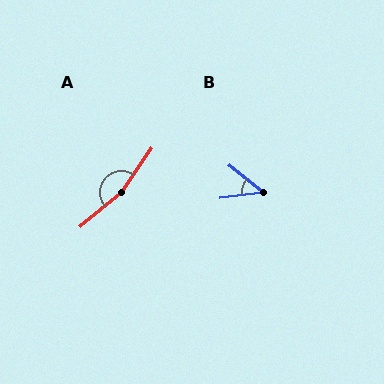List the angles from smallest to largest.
B (45°), A (164°).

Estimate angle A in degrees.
Approximately 164 degrees.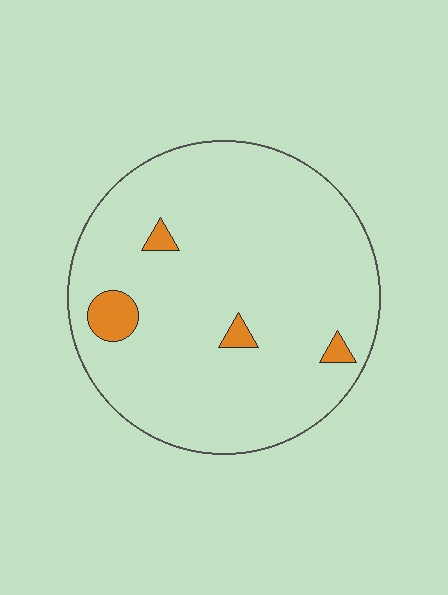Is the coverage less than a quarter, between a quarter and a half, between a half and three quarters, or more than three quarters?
Less than a quarter.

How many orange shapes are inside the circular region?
4.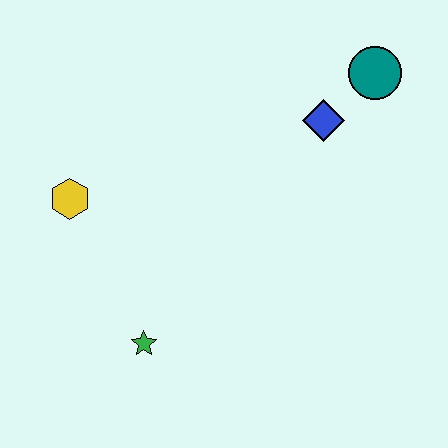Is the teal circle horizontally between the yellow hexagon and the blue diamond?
No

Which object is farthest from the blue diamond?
The green star is farthest from the blue diamond.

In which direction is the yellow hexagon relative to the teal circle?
The yellow hexagon is to the left of the teal circle.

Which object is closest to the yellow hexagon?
The green star is closest to the yellow hexagon.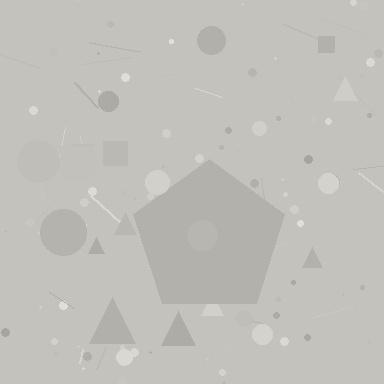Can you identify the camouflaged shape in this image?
The camouflaged shape is a pentagon.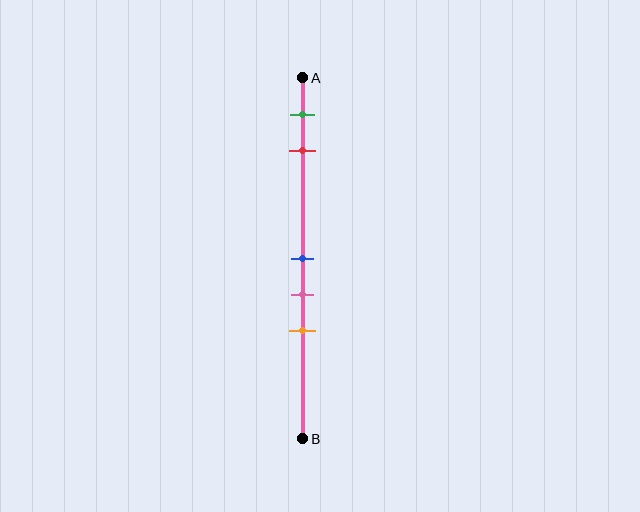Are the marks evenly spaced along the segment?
No, the marks are not evenly spaced.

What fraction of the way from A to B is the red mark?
The red mark is approximately 20% (0.2) of the way from A to B.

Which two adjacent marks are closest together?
The blue and pink marks are the closest adjacent pair.